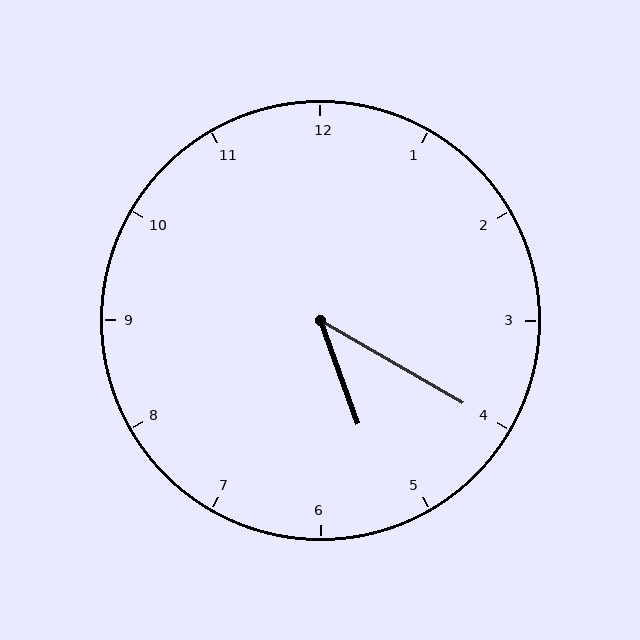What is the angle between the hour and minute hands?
Approximately 40 degrees.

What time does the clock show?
5:20.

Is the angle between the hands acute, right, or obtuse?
It is acute.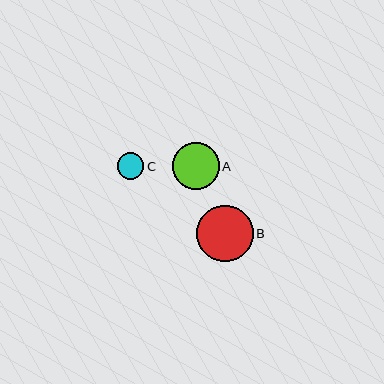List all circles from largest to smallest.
From largest to smallest: B, A, C.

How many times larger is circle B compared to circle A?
Circle B is approximately 1.2 times the size of circle A.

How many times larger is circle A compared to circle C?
Circle A is approximately 1.8 times the size of circle C.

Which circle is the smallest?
Circle C is the smallest with a size of approximately 26 pixels.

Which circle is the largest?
Circle B is the largest with a size of approximately 56 pixels.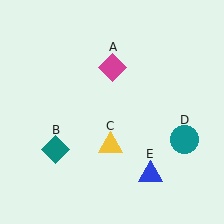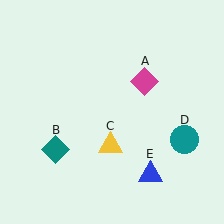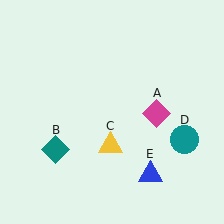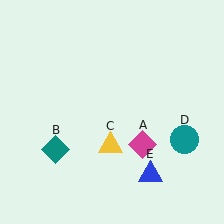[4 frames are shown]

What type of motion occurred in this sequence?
The magenta diamond (object A) rotated clockwise around the center of the scene.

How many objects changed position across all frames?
1 object changed position: magenta diamond (object A).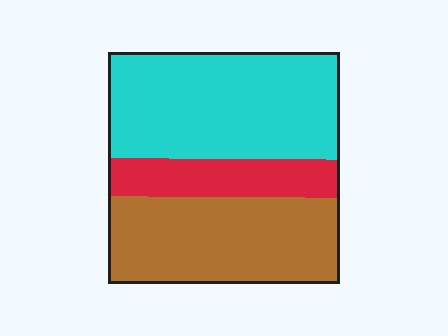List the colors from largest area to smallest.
From largest to smallest: cyan, brown, red.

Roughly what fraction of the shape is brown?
Brown takes up between a third and a half of the shape.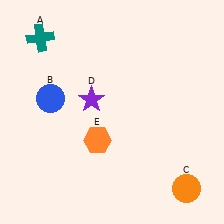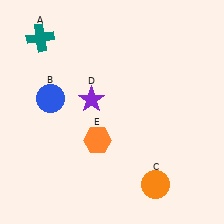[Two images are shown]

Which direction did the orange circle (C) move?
The orange circle (C) moved left.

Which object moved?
The orange circle (C) moved left.